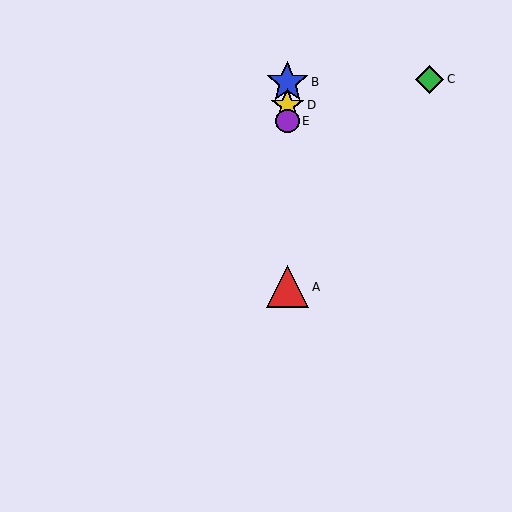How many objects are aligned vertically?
4 objects (A, B, D, E) are aligned vertically.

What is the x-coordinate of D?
Object D is at x≈287.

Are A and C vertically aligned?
No, A is at x≈287 and C is at x≈430.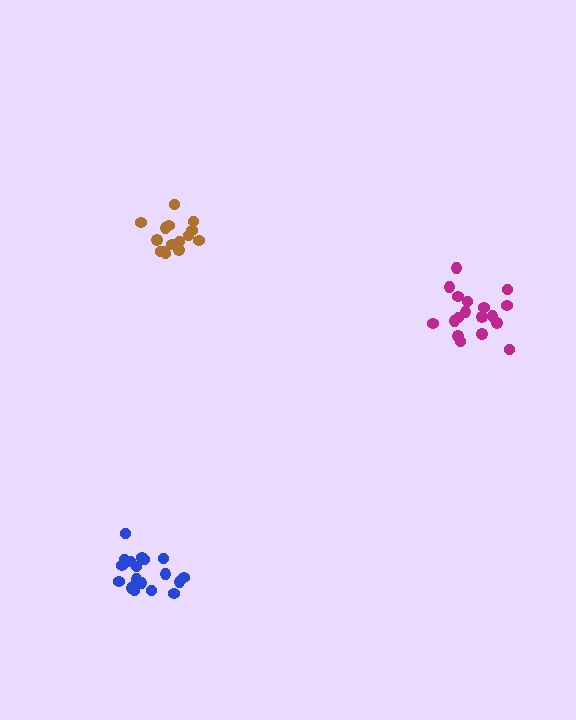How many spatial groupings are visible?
There are 3 spatial groupings.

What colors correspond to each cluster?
The clusters are colored: brown, blue, magenta.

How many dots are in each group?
Group 1: 15 dots, Group 2: 19 dots, Group 3: 18 dots (52 total).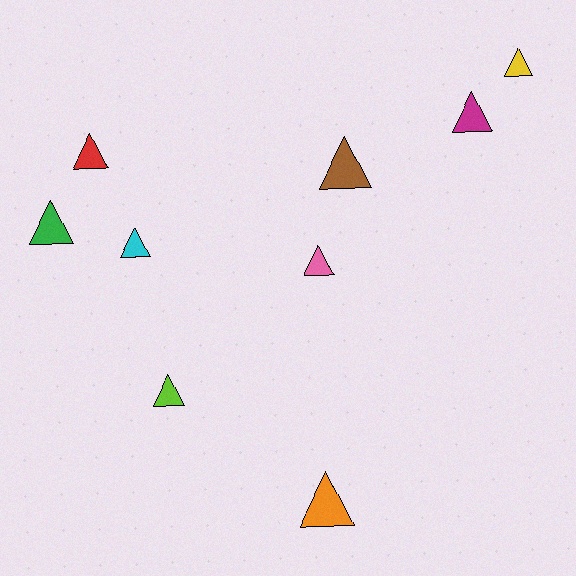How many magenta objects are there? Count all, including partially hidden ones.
There is 1 magenta object.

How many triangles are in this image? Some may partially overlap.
There are 9 triangles.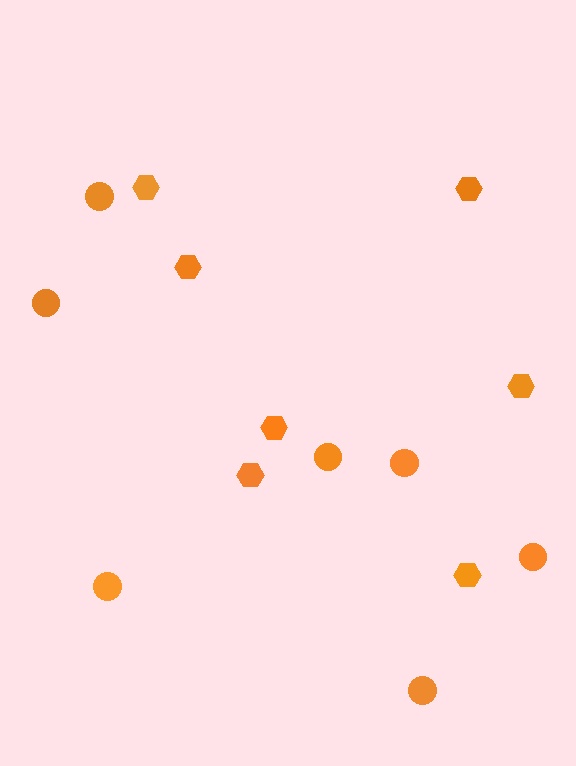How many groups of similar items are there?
There are 2 groups: one group of hexagons (7) and one group of circles (7).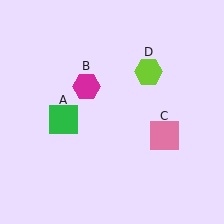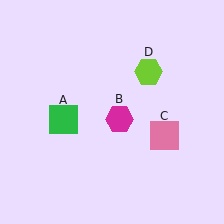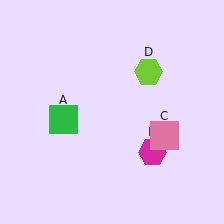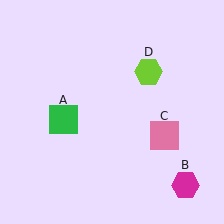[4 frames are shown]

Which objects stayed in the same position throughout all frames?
Green square (object A) and pink square (object C) and lime hexagon (object D) remained stationary.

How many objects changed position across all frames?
1 object changed position: magenta hexagon (object B).